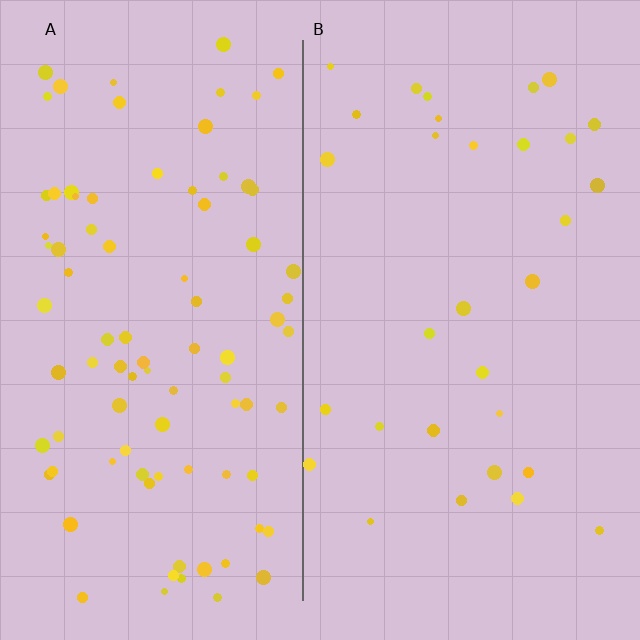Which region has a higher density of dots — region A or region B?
A (the left).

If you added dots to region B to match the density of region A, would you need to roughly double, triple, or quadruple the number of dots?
Approximately triple.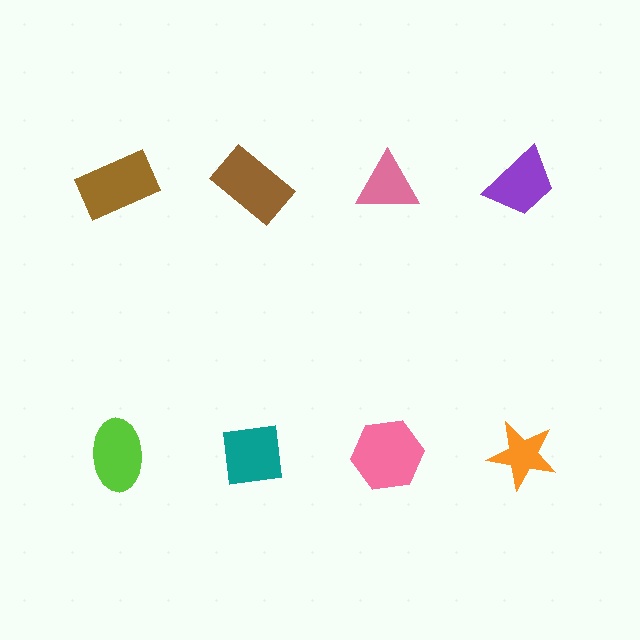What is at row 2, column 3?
A pink hexagon.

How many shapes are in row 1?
4 shapes.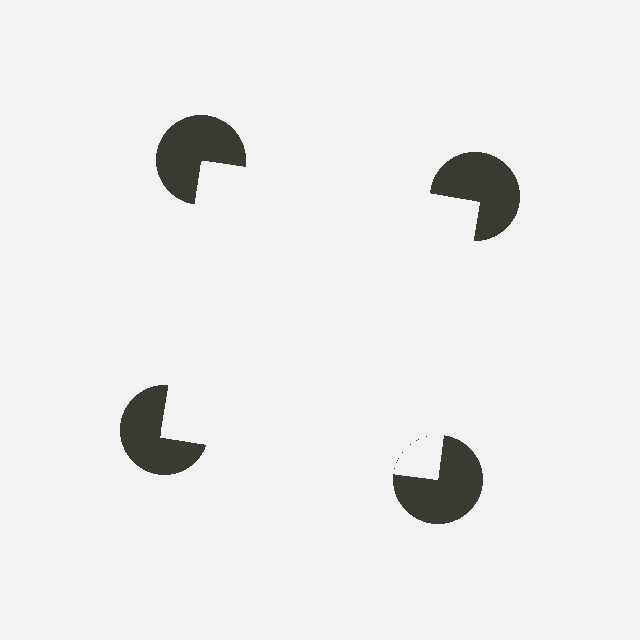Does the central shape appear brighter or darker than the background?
It typically appears slightly brighter than the background, even though no actual brightness change is drawn.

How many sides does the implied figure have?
4 sides.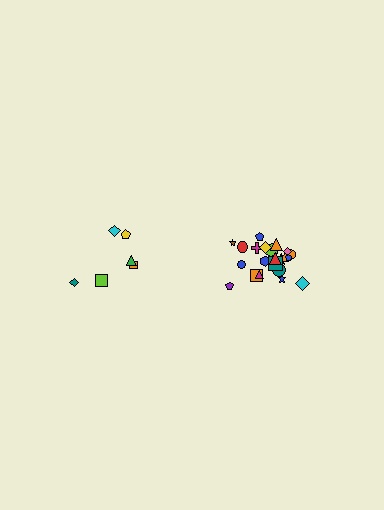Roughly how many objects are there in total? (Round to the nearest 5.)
Roughly 30 objects in total.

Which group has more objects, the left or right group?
The right group.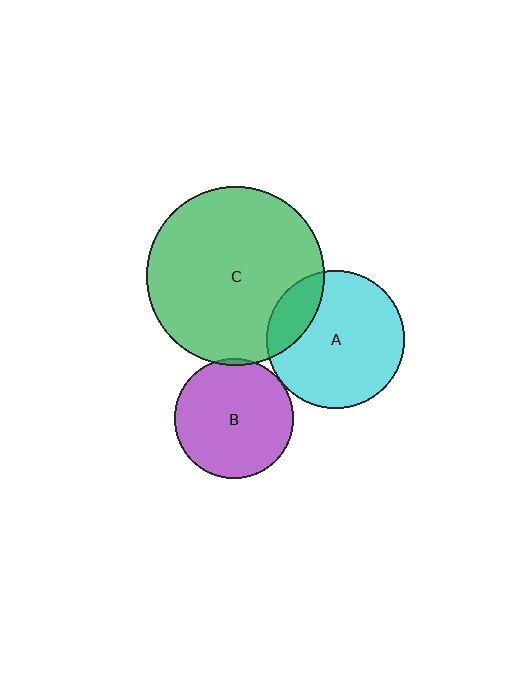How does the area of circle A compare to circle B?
Approximately 1.3 times.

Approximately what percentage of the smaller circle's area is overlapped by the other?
Approximately 5%.